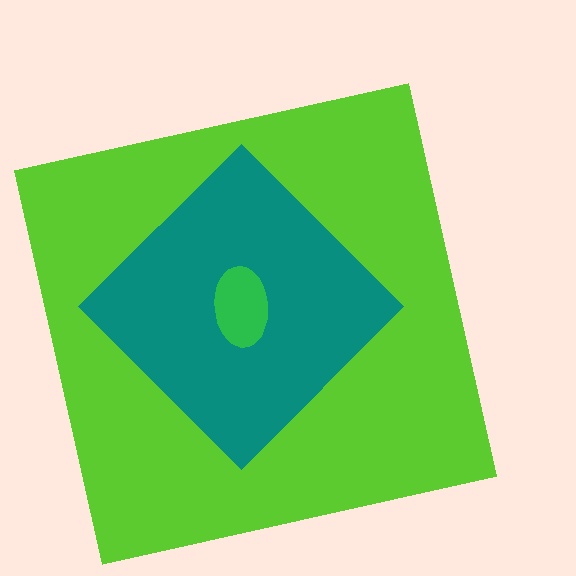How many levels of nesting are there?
3.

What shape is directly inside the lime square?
The teal diamond.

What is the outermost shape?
The lime square.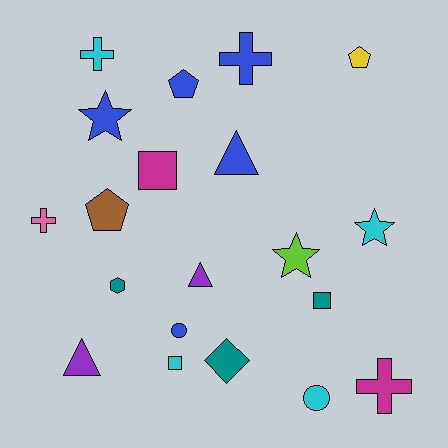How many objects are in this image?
There are 20 objects.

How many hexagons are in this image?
There is 1 hexagon.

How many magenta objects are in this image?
There are 2 magenta objects.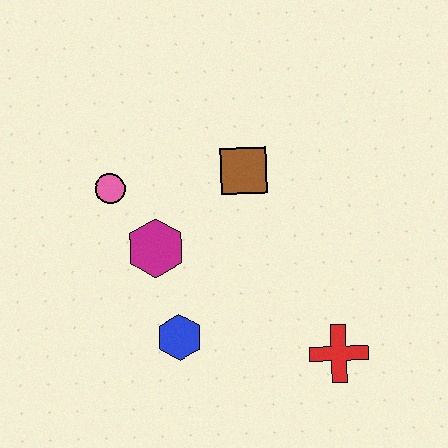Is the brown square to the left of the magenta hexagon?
No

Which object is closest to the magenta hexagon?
The pink circle is closest to the magenta hexagon.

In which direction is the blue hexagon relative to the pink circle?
The blue hexagon is below the pink circle.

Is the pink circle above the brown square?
No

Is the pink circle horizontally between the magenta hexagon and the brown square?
No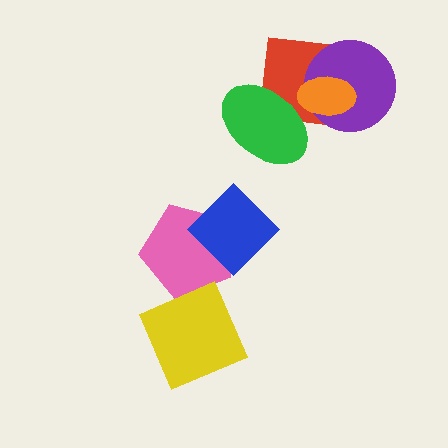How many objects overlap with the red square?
3 objects overlap with the red square.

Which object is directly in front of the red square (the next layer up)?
The purple circle is directly in front of the red square.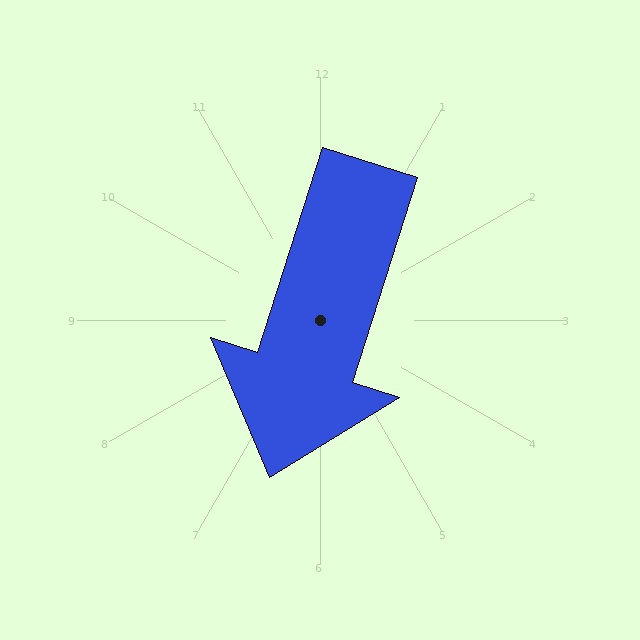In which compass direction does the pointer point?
South.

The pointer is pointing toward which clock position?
Roughly 7 o'clock.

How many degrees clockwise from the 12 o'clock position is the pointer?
Approximately 198 degrees.